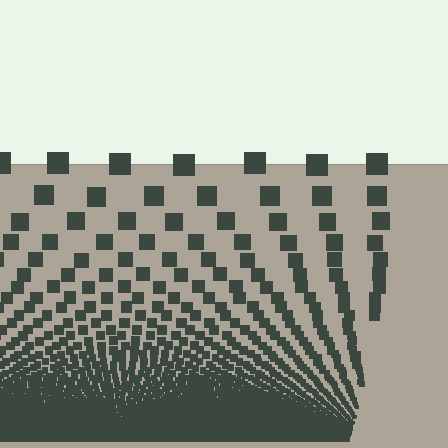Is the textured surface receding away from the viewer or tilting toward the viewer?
The surface appears to tilt toward the viewer. Texture elements get larger and sparser toward the top.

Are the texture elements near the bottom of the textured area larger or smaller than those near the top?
Smaller. The gradient is inverted — elements near the bottom are smaller and denser.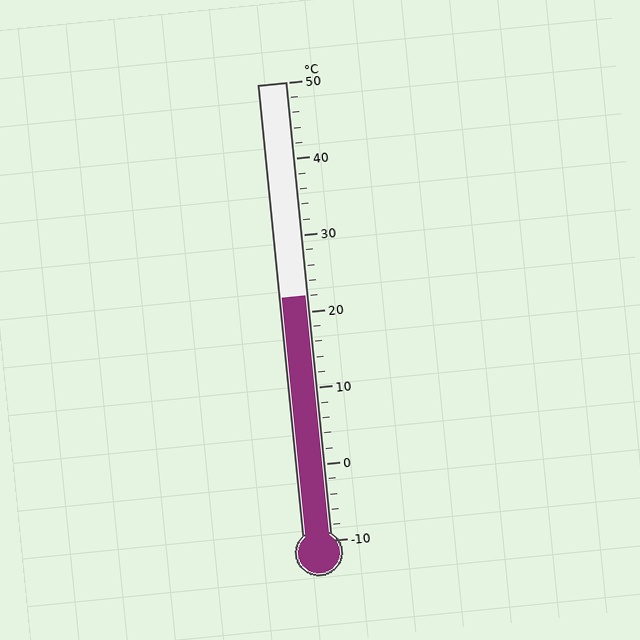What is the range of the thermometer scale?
The thermometer scale ranges from -10°C to 50°C.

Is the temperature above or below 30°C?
The temperature is below 30°C.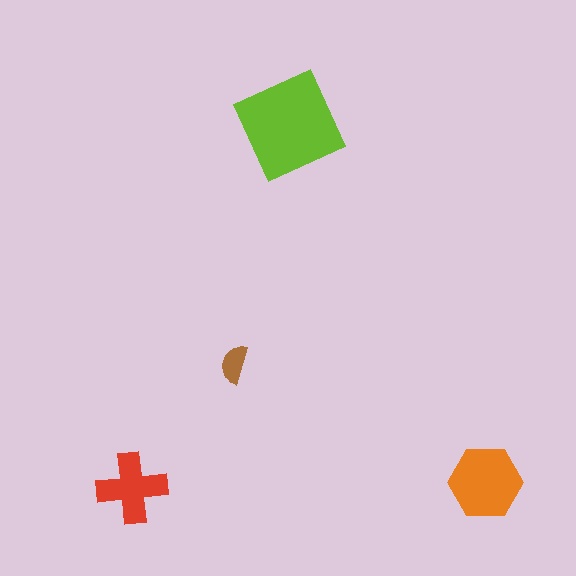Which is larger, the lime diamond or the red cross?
The lime diamond.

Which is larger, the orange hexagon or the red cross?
The orange hexagon.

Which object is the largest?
The lime diamond.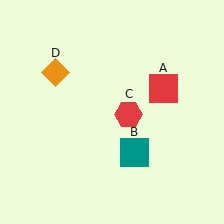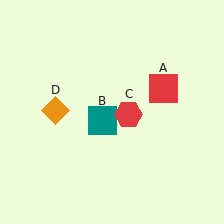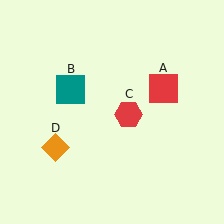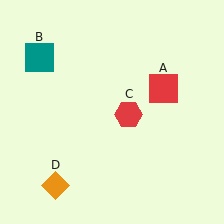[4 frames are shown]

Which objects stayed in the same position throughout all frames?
Red square (object A) and red hexagon (object C) remained stationary.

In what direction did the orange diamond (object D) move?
The orange diamond (object D) moved down.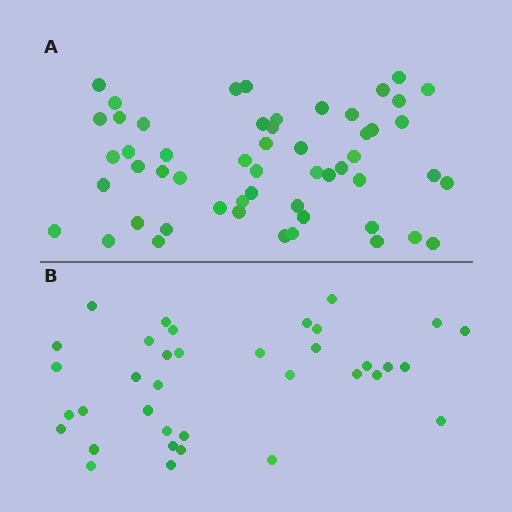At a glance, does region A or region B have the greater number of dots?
Region A (the top region) has more dots.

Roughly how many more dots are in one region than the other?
Region A has approximately 20 more dots than region B.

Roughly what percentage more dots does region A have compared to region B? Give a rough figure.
About 50% more.